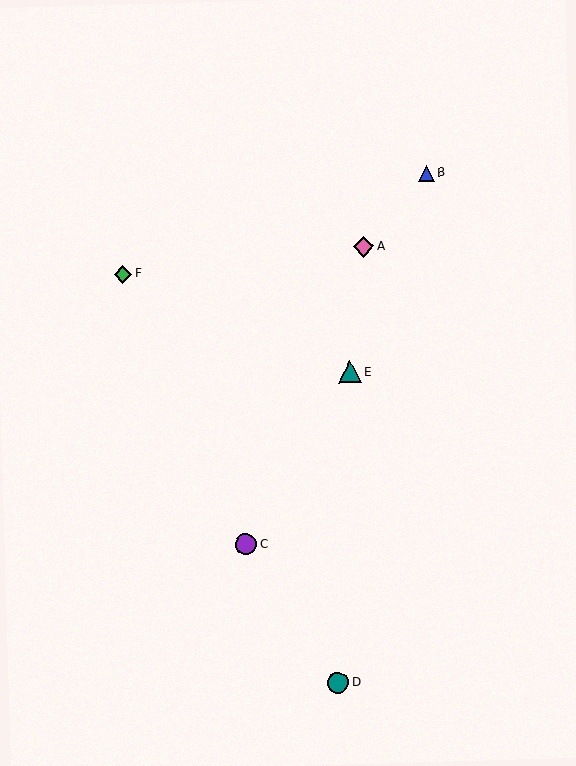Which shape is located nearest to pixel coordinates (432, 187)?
The blue triangle (labeled B) at (426, 173) is nearest to that location.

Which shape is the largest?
The teal triangle (labeled E) is the largest.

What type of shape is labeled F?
Shape F is a green diamond.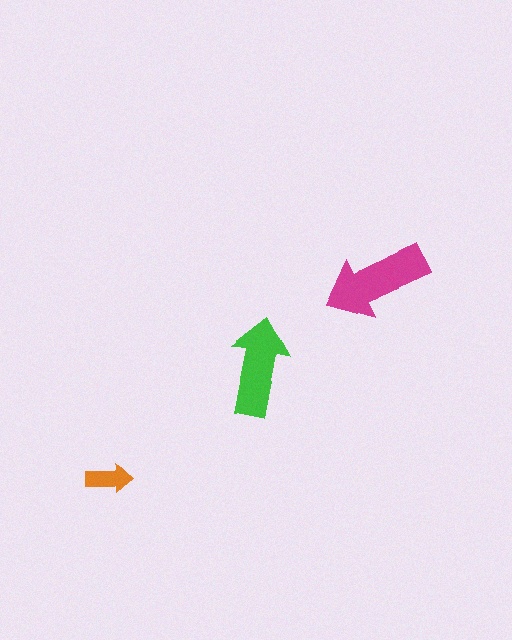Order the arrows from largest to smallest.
the magenta one, the green one, the orange one.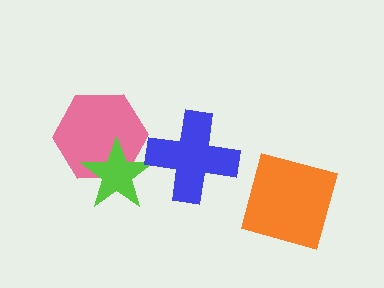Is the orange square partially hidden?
No, no other shape covers it.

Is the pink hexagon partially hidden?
Yes, it is partially covered by another shape.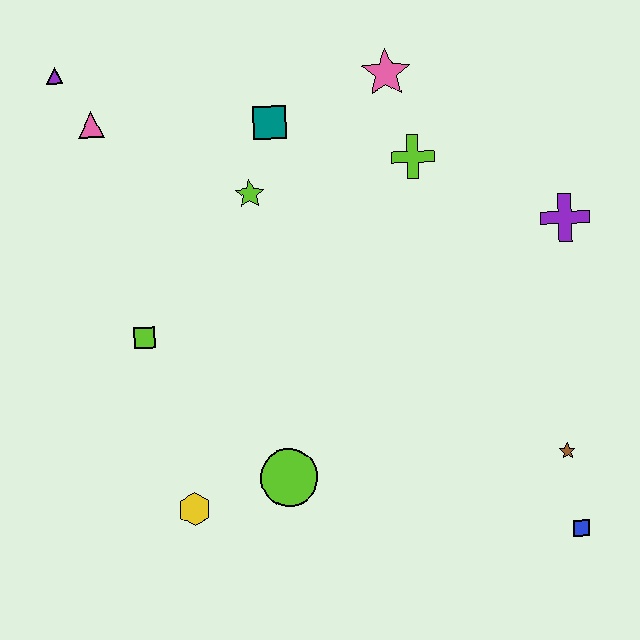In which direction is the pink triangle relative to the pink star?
The pink triangle is to the left of the pink star.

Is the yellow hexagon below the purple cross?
Yes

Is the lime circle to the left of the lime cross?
Yes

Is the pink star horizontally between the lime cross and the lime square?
Yes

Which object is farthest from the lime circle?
The purple triangle is farthest from the lime circle.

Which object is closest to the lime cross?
The pink star is closest to the lime cross.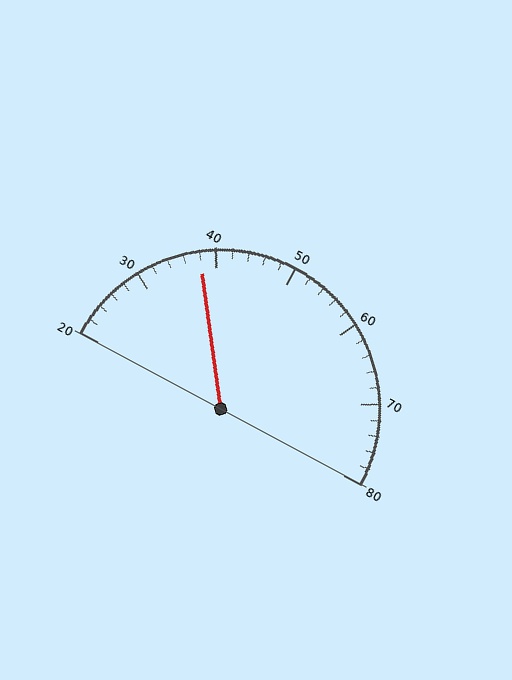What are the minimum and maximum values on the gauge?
The gauge ranges from 20 to 80.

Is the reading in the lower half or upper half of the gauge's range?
The reading is in the lower half of the range (20 to 80).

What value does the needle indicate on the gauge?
The needle indicates approximately 38.